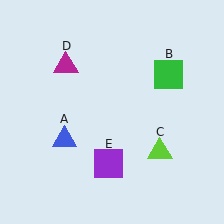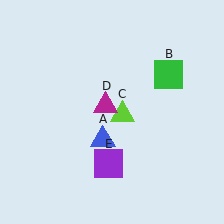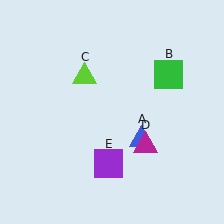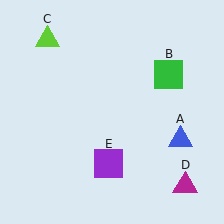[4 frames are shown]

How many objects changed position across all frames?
3 objects changed position: blue triangle (object A), lime triangle (object C), magenta triangle (object D).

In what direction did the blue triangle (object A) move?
The blue triangle (object A) moved right.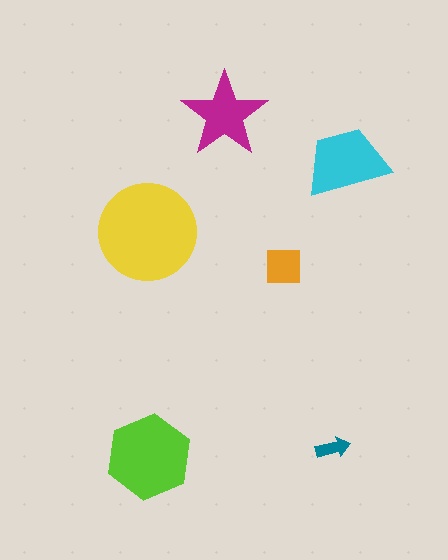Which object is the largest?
The yellow circle.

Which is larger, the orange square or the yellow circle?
The yellow circle.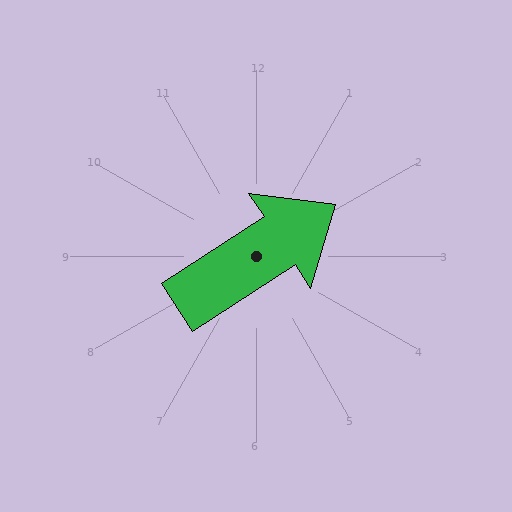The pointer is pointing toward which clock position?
Roughly 2 o'clock.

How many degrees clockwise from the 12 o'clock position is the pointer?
Approximately 57 degrees.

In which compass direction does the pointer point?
Northeast.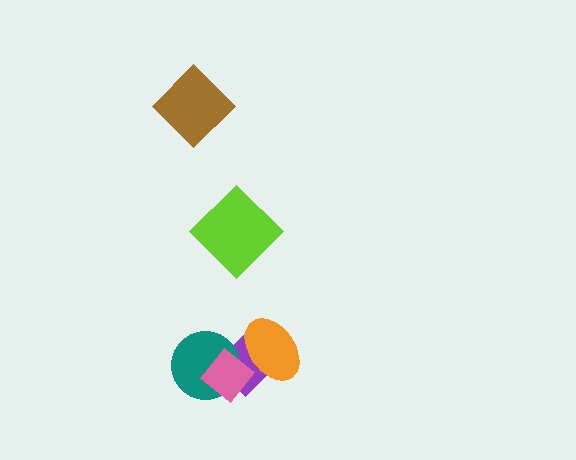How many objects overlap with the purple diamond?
3 objects overlap with the purple diamond.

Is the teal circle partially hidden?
Yes, it is partially covered by another shape.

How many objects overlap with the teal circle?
2 objects overlap with the teal circle.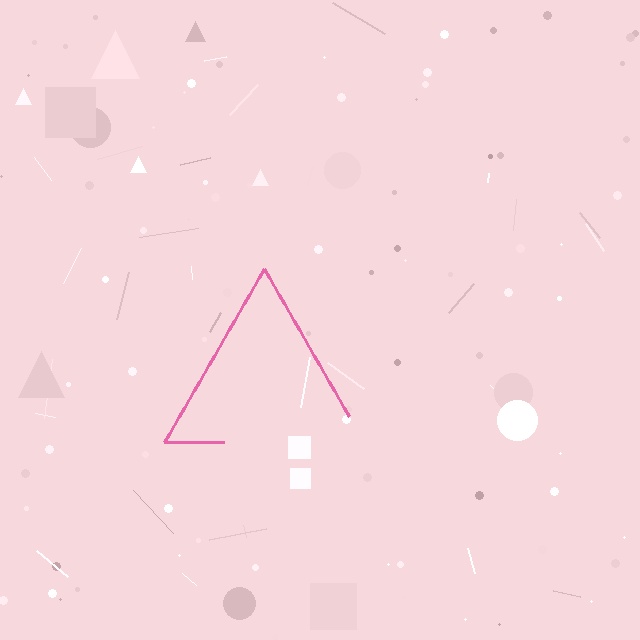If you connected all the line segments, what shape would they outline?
They would outline a triangle.